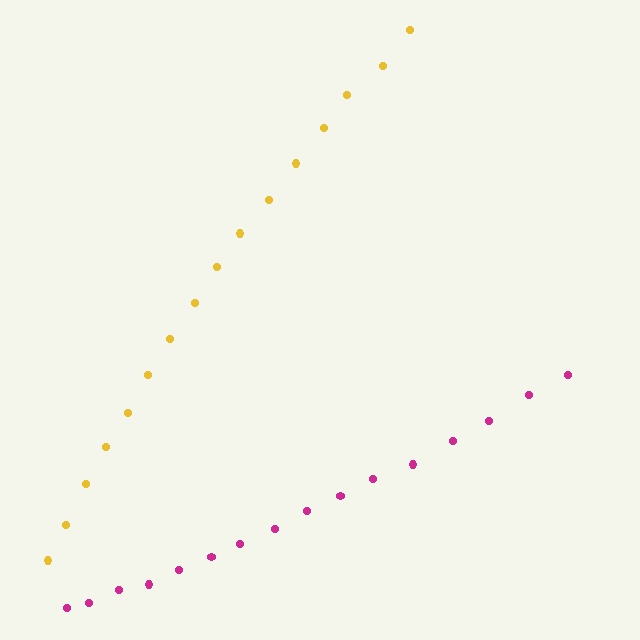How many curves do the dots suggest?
There are 2 distinct paths.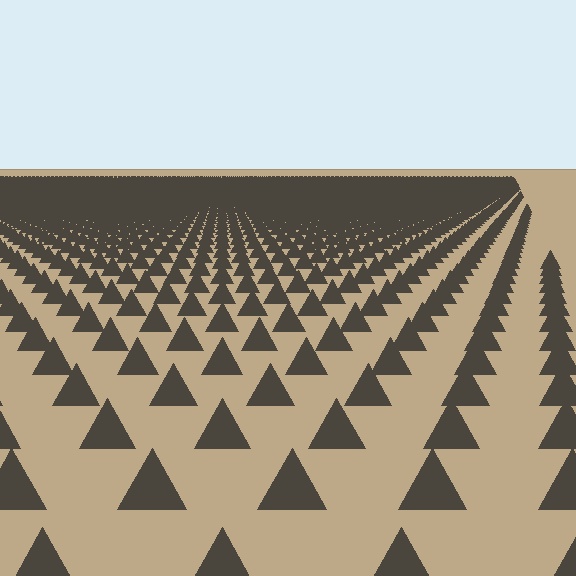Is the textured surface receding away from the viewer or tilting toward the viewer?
The surface is receding away from the viewer. Texture elements get smaller and denser toward the top.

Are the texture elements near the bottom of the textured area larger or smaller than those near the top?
Larger. Near the bottom, elements are closer to the viewer and appear at a bigger on-screen size.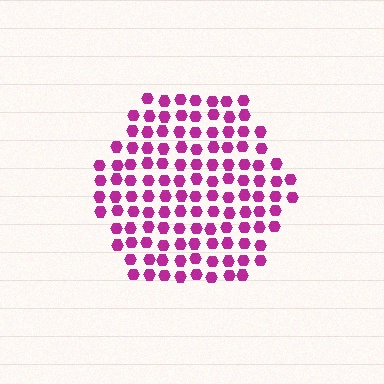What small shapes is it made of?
It is made of small hexagons.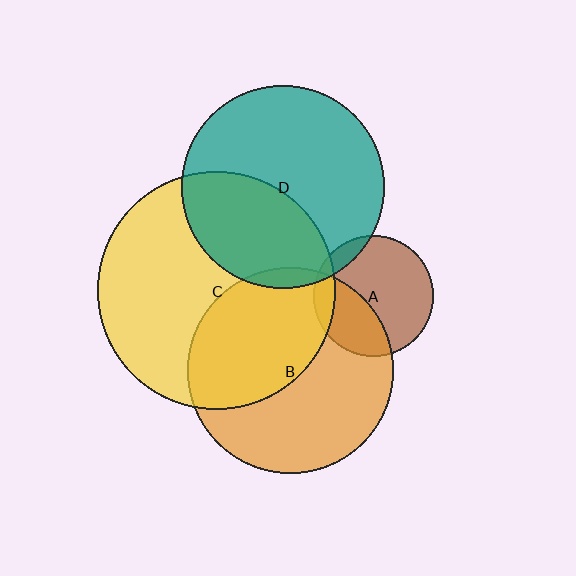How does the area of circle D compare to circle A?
Approximately 2.8 times.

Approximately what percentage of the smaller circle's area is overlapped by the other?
Approximately 10%.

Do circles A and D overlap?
Yes.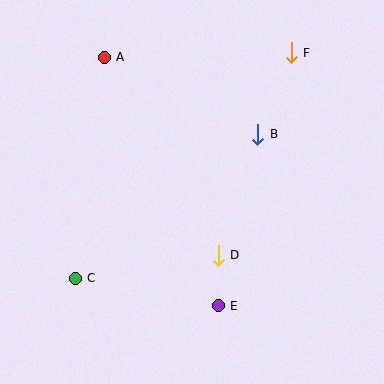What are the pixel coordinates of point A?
Point A is at (104, 57).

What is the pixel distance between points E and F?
The distance between E and F is 263 pixels.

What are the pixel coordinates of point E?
Point E is at (218, 306).